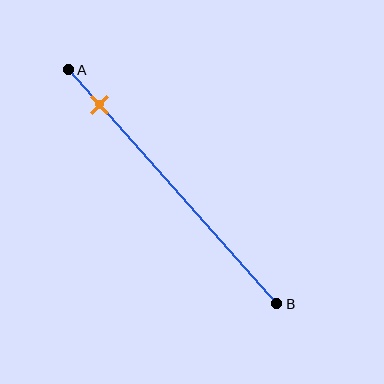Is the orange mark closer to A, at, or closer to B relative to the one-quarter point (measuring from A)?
The orange mark is closer to point A than the one-quarter point of segment AB.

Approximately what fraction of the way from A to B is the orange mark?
The orange mark is approximately 15% of the way from A to B.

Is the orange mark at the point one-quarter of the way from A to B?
No, the mark is at about 15% from A, not at the 25% one-quarter point.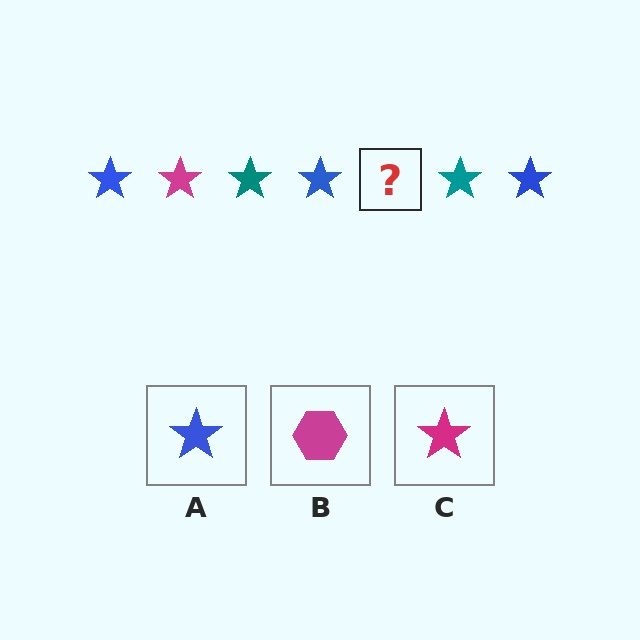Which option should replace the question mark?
Option C.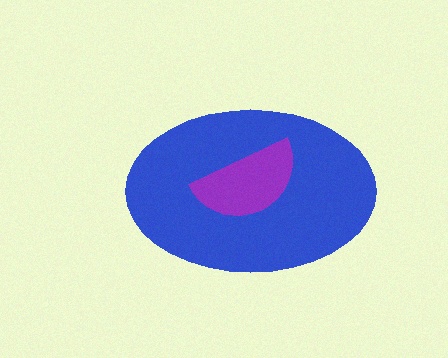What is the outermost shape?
The blue ellipse.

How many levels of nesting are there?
2.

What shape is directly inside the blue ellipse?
The purple semicircle.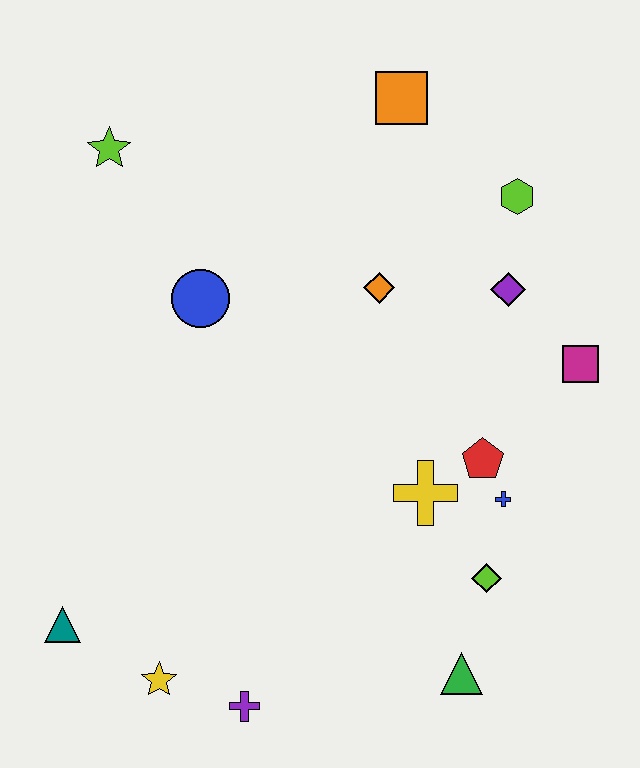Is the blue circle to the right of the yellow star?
Yes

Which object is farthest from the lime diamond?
The lime star is farthest from the lime diamond.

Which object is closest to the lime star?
The blue circle is closest to the lime star.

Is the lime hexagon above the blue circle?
Yes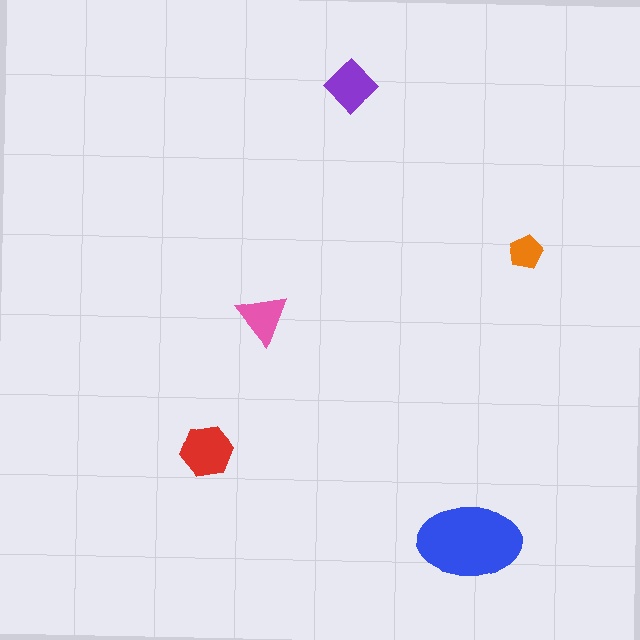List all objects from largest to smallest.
The blue ellipse, the red hexagon, the purple diamond, the pink triangle, the orange pentagon.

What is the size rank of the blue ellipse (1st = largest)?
1st.